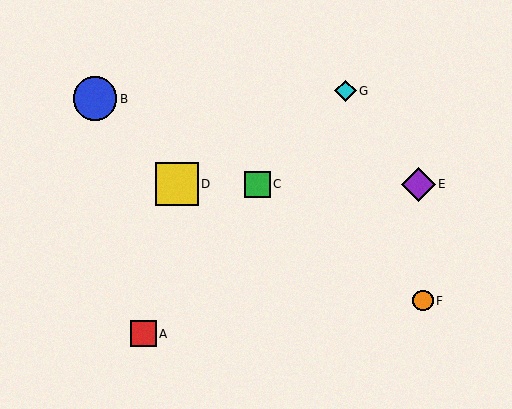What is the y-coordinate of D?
Object D is at y≈184.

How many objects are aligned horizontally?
3 objects (C, D, E) are aligned horizontally.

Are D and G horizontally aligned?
No, D is at y≈184 and G is at y≈91.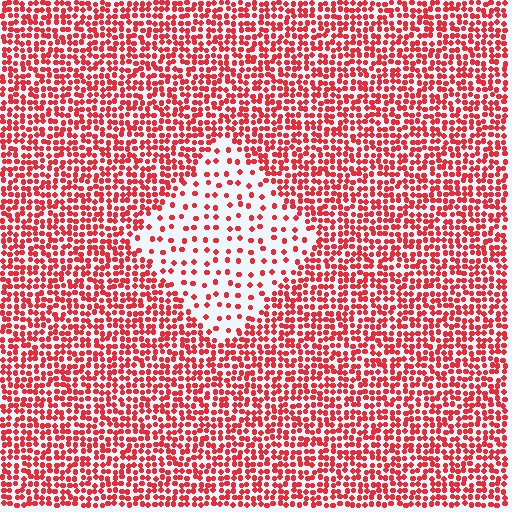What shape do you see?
I see a diamond.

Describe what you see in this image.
The image contains small red elements arranged at two different densities. A diamond-shaped region is visible where the elements are less densely packed than the surrounding area.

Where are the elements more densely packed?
The elements are more densely packed outside the diamond boundary.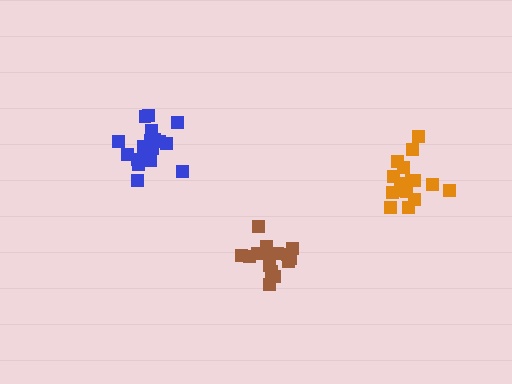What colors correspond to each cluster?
The clusters are colored: brown, blue, orange.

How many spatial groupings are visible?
There are 3 spatial groupings.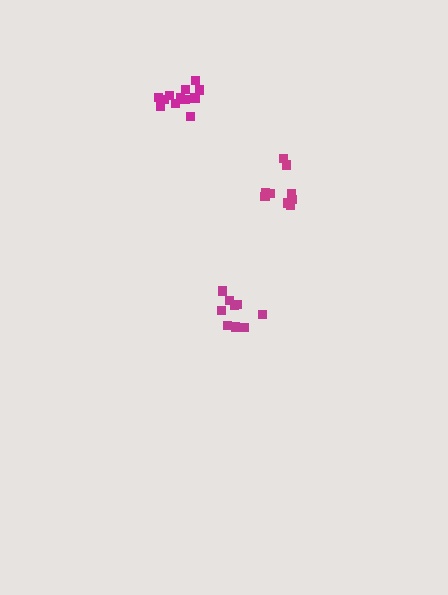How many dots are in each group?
Group 1: 9 dots, Group 2: 9 dots, Group 3: 13 dots (31 total).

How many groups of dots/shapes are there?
There are 3 groups.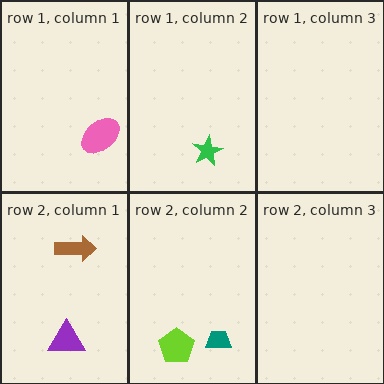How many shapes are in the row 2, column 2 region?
2.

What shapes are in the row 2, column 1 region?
The purple triangle, the brown arrow.